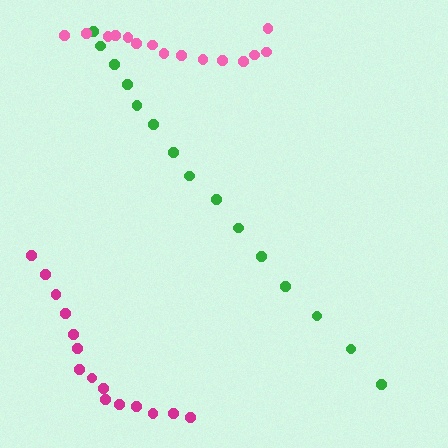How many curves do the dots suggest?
There are 3 distinct paths.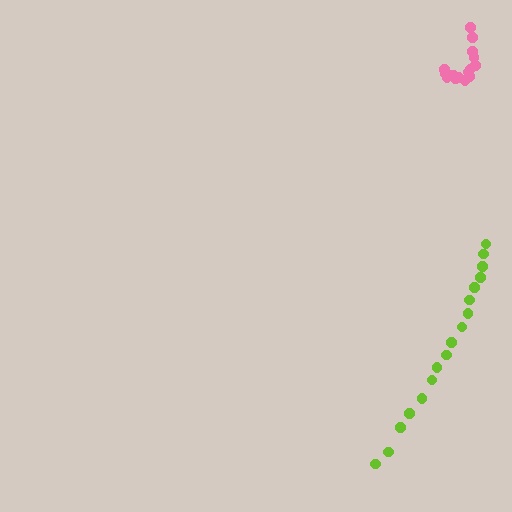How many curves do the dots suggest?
There are 2 distinct paths.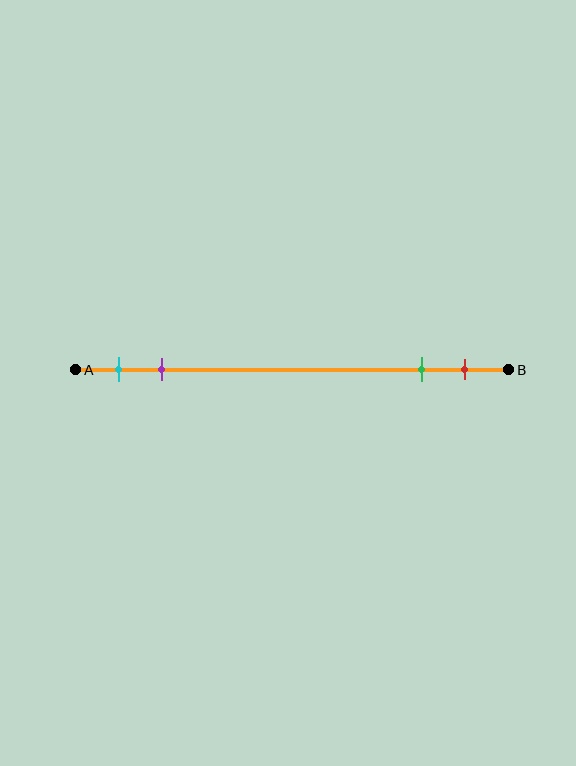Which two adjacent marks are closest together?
The green and red marks are the closest adjacent pair.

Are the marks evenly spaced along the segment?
No, the marks are not evenly spaced.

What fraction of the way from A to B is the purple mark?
The purple mark is approximately 20% (0.2) of the way from A to B.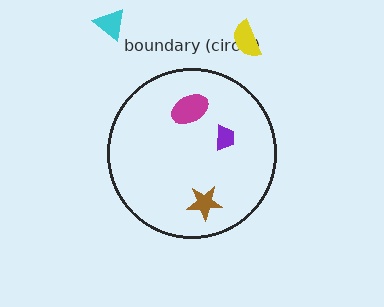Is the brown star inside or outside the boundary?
Inside.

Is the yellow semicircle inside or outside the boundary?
Outside.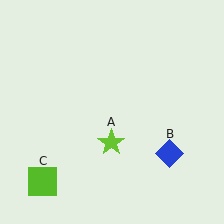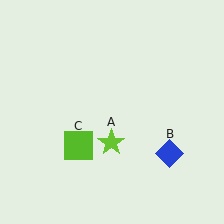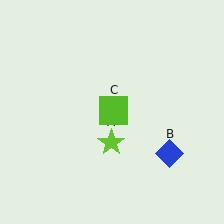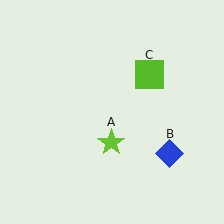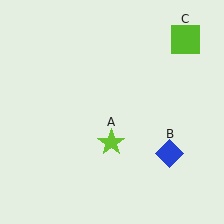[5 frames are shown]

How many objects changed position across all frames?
1 object changed position: lime square (object C).